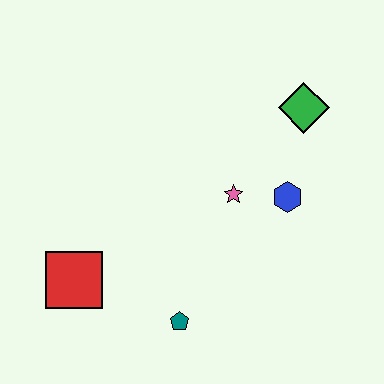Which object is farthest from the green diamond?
The red square is farthest from the green diamond.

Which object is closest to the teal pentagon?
The red square is closest to the teal pentagon.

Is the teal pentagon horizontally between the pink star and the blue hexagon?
No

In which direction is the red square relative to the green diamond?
The red square is to the left of the green diamond.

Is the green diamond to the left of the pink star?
No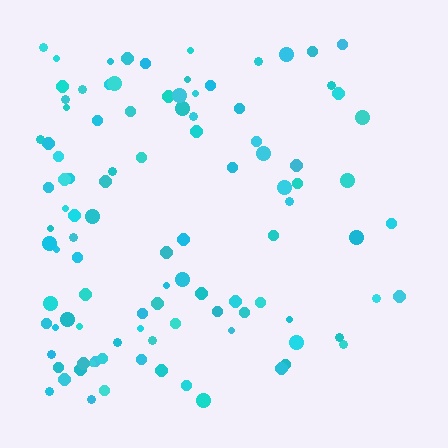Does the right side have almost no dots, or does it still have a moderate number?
Still a moderate number, just noticeably fewer than the left.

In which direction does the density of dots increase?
From right to left, with the left side densest.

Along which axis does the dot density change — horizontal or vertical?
Horizontal.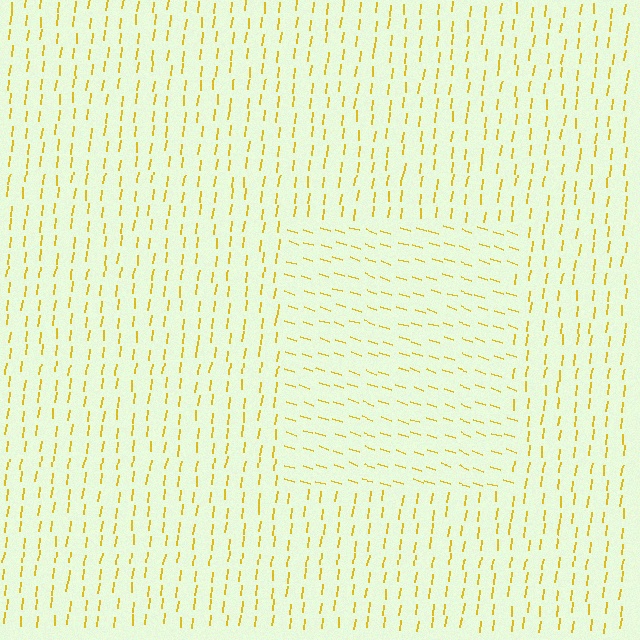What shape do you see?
I see a rectangle.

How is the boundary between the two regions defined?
The boundary is defined purely by a change in line orientation (approximately 78 degrees difference). All lines are the same color and thickness.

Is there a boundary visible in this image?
Yes, there is a texture boundary formed by a change in line orientation.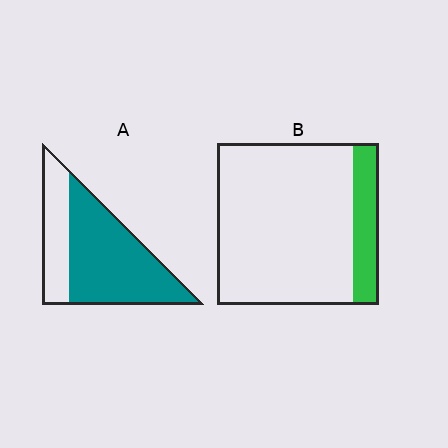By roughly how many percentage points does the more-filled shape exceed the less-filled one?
By roughly 55 percentage points (A over B).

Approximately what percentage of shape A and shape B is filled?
A is approximately 70% and B is approximately 15%.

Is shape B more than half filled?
No.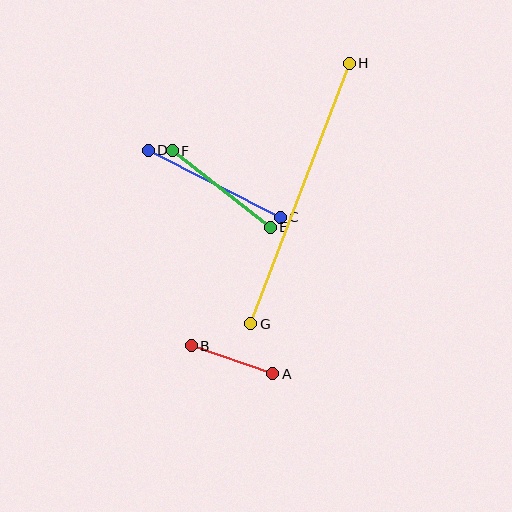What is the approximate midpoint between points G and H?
The midpoint is at approximately (300, 193) pixels.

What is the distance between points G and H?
The distance is approximately 279 pixels.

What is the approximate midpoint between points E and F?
The midpoint is at approximately (221, 189) pixels.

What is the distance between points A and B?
The distance is approximately 86 pixels.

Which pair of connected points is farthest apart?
Points G and H are farthest apart.